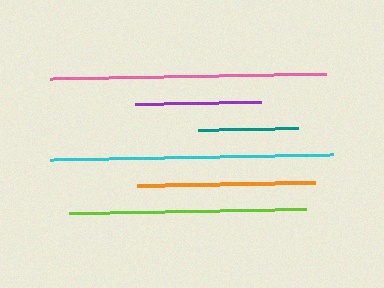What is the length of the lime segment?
The lime segment is approximately 237 pixels long.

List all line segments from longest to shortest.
From longest to shortest: cyan, pink, lime, orange, purple, teal.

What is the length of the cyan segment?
The cyan segment is approximately 284 pixels long.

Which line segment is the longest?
The cyan line is the longest at approximately 284 pixels.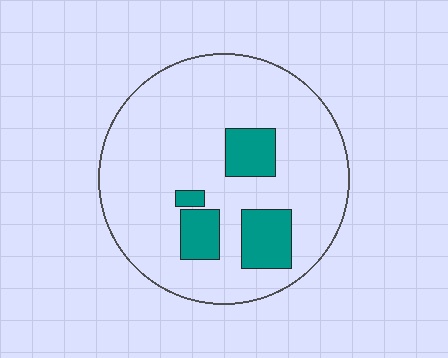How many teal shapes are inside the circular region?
4.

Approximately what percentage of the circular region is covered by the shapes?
Approximately 15%.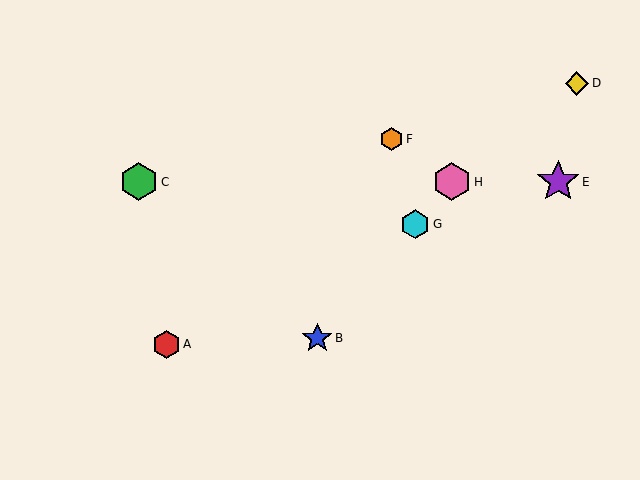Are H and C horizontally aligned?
Yes, both are at y≈182.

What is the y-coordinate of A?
Object A is at y≈344.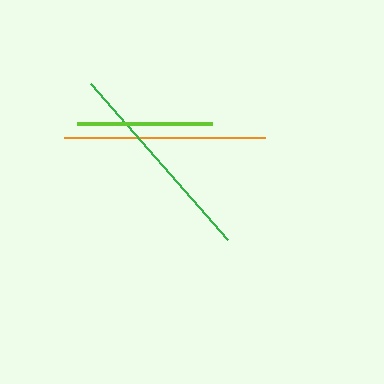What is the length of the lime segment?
The lime segment is approximately 135 pixels long.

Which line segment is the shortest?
The lime line is the shortest at approximately 135 pixels.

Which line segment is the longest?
The green line is the longest at approximately 208 pixels.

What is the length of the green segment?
The green segment is approximately 208 pixels long.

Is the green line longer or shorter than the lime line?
The green line is longer than the lime line.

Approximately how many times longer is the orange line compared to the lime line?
The orange line is approximately 1.5 times the length of the lime line.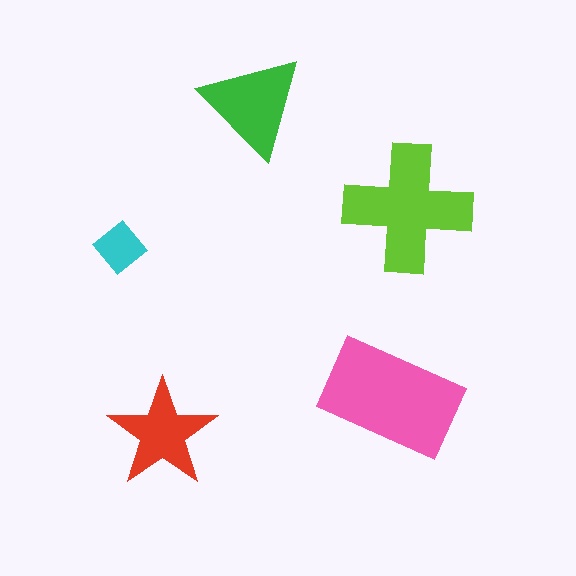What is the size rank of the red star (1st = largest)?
4th.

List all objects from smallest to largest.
The cyan diamond, the red star, the green triangle, the lime cross, the pink rectangle.